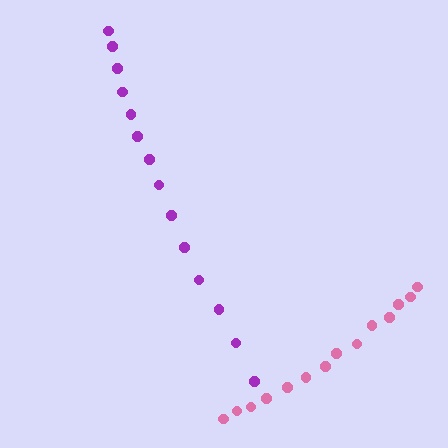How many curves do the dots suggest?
There are 2 distinct paths.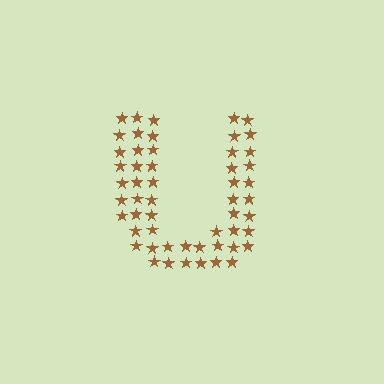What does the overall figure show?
The overall figure shows the letter U.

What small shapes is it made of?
It is made of small stars.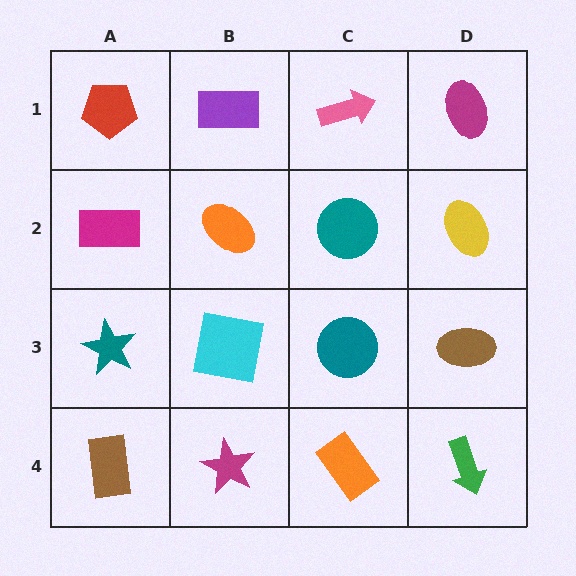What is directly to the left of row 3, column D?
A teal circle.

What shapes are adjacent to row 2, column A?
A red pentagon (row 1, column A), a teal star (row 3, column A), an orange ellipse (row 2, column B).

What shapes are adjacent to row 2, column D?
A magenta ellipse (row 1, column D), a brown ellipse (row 3, column D), a teal circle (row 2, column C).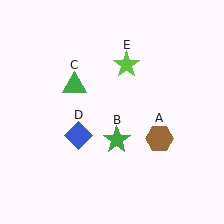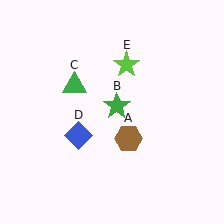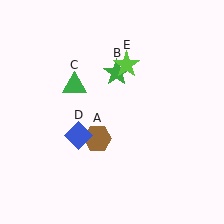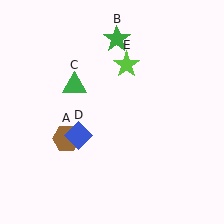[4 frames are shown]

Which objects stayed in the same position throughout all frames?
Green triangle (object C) and blue diamond (object D) and lime star (object E) remained stationary.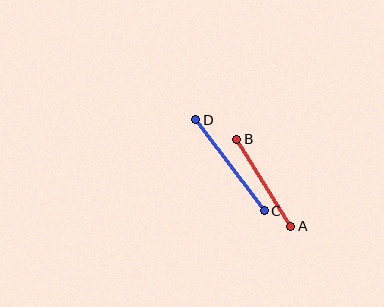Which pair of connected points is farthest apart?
Points C and D are farthest apart.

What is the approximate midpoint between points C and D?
The midpoint is at approximately (230, 165) pixels.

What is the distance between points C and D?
The distance is approximately 114 pixels.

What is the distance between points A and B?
The distance is approximately 102 pixels.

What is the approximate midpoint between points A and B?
The midpoint is at approximately (264, 182) pixels.